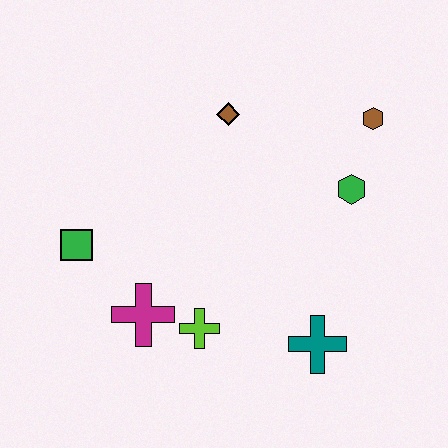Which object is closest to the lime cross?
The magenta cross is closest to the lime cross.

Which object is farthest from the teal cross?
The green square is farthest from the teal cross.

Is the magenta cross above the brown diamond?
No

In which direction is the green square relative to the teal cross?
The green square is to the left of the teal cross.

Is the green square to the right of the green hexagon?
No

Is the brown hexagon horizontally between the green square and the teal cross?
No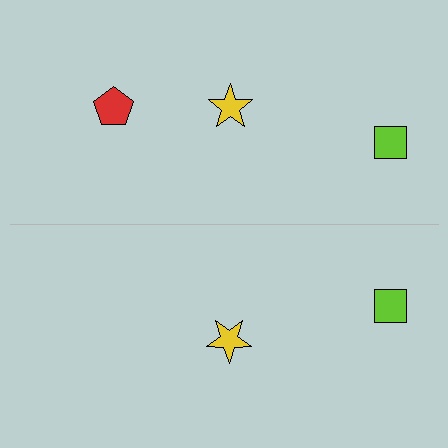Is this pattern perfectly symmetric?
No, the pattern is not perfectly symmetric. A red pentagon is missing from the bottom side.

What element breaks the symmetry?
A red pentagon is missing from the bottom side.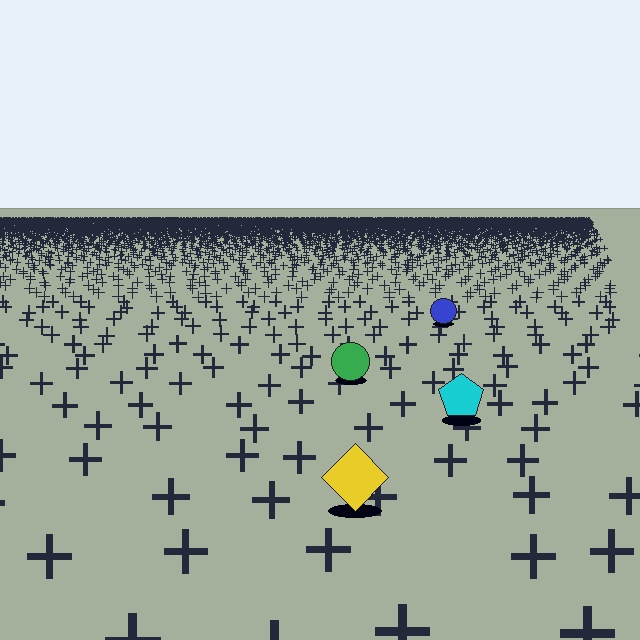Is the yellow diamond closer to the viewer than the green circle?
Yes. The yellow diamond is closer — you can tell from the texture gradient: the ground texture is coarser near it.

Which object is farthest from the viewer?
The blue circle is farthest from the viewer. It appears smaller and the ground texture around it is denser.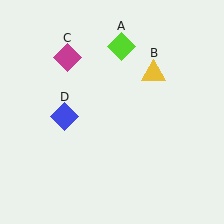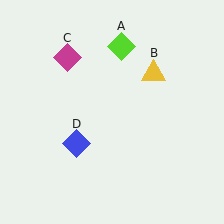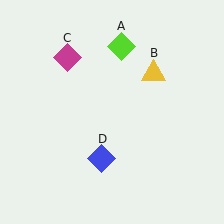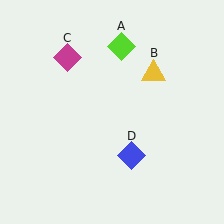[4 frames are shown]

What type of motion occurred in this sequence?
The blue diamond (object D) rotated counterclockwise around the center of the scene.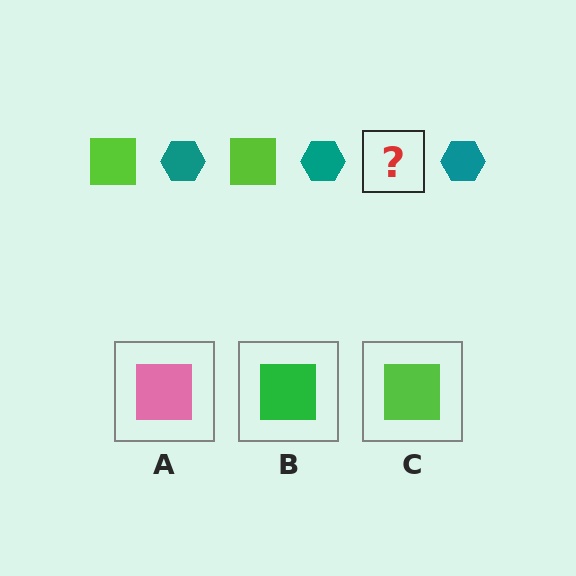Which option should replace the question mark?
Option C.